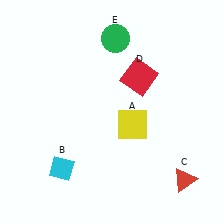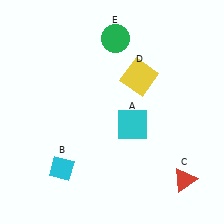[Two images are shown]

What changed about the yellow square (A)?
In Image 1, A is yellow. In Image 2, it changed to cyan.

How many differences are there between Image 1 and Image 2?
There are 2 differences between the two images.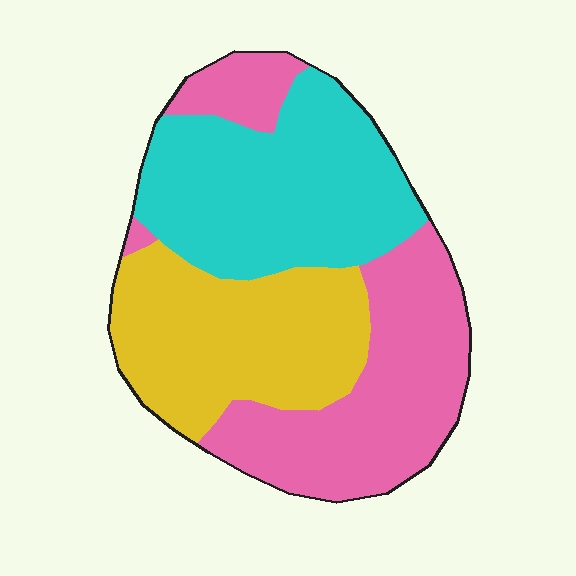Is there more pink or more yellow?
Pink.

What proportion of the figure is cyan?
Cyan covers around 35% of the figure.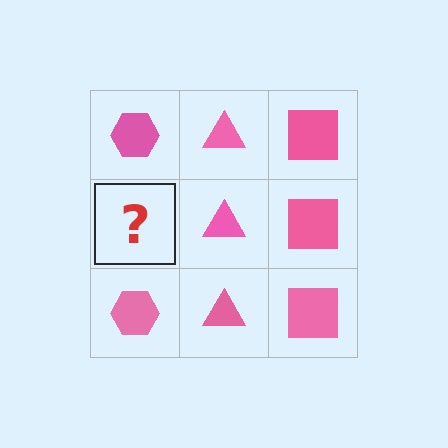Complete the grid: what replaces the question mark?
The question mark should be replaced with a pink hexagon.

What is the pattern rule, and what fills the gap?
The rule is that each column has a consistent shape. The gap should be filled with a pink hexagon.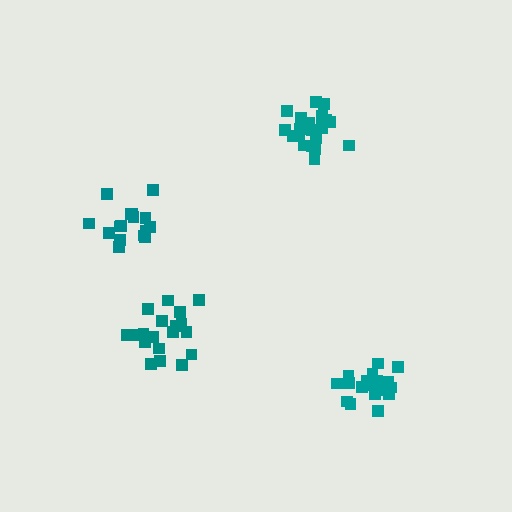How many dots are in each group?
Group 1: 20 dots, Group 2: 16 dots, Group 3: 19 dots, Group 4: 21 dots (76 total).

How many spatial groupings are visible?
There are 4 spatial groupings.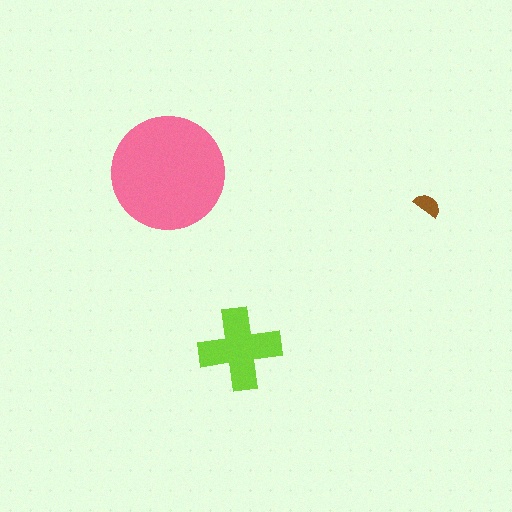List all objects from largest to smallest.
The pink circle, the lime cross, the brown semicircle.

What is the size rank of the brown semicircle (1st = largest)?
3rd.